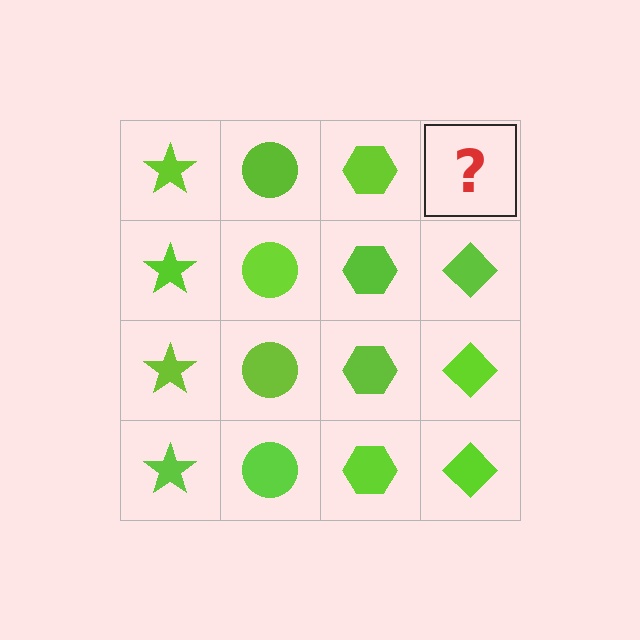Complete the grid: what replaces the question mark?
The question mark should be replaced with a lime diamond.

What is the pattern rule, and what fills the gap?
The rule is that each column has a consistent shape. The gap should be filled with a lime diamond.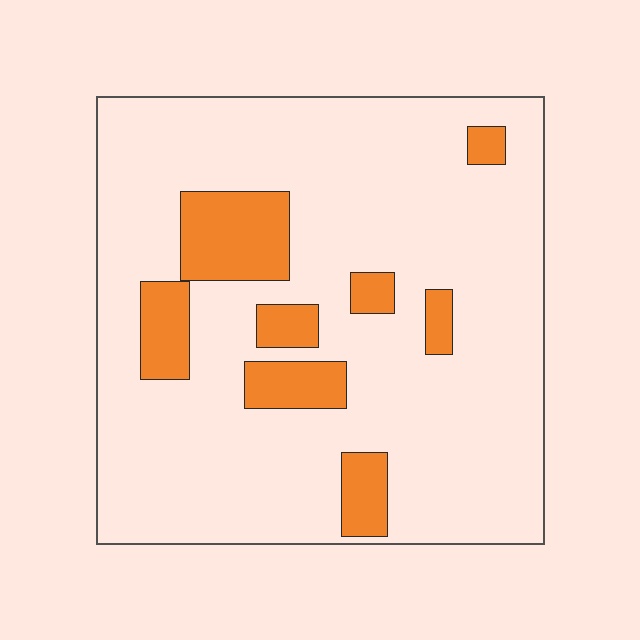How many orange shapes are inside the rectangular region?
8.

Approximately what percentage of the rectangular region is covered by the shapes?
Approximately 15%.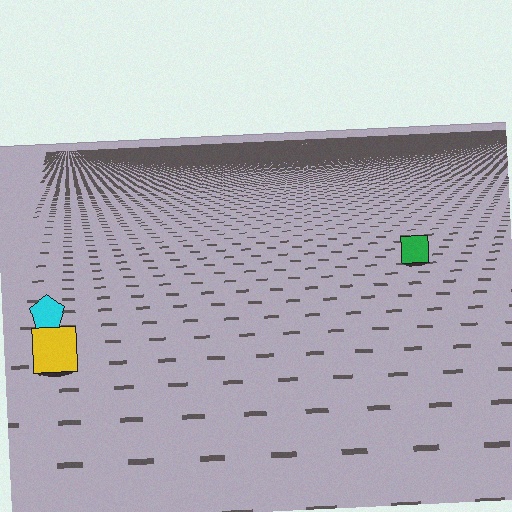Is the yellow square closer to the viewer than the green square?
Yes. The yellow square is closer — you can tell from the texture gradient: the ground texture is coarser near it.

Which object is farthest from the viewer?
The green square is farthest from the viewer. It appears smaller and the ground texture around it is denser.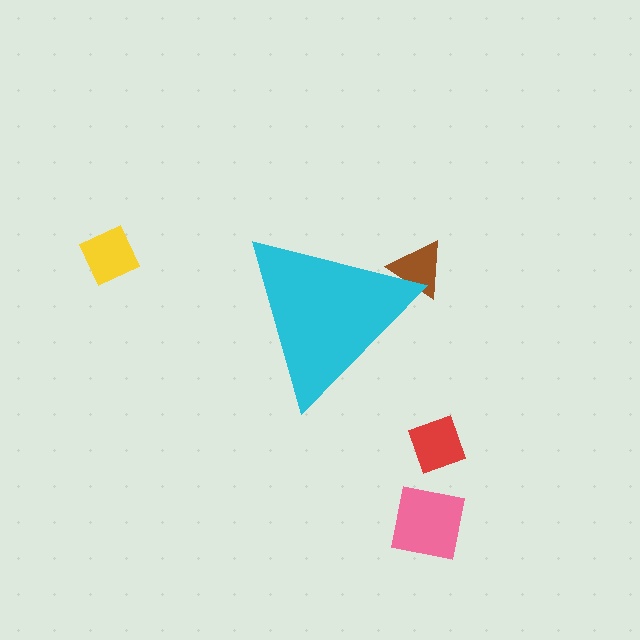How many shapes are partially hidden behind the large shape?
1 shape is partially hidden.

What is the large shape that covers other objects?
A cyan triangle.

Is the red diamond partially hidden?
No, the red diamond is fully visible.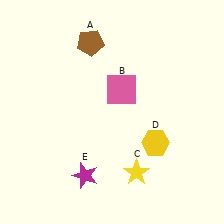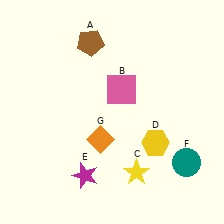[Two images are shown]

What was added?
A teal circle (F), an orange diamond (G) were added in Image 2.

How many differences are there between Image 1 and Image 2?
There are 2 differences between the two images.